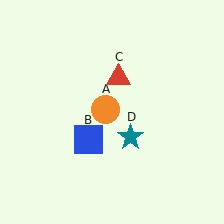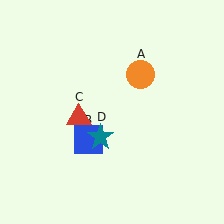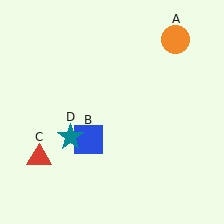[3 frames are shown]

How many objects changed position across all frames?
3 objects changed position: orange circle (object A), red triangle (object C), teal star (object D).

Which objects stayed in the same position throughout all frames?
Blue square (object B) remained stationary.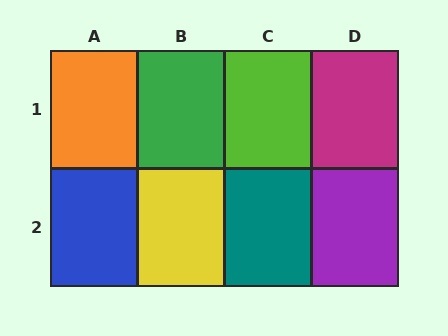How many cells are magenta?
1 cell is magenta.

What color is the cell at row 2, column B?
Yellow.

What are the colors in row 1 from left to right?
Orange, green, lime, magenta.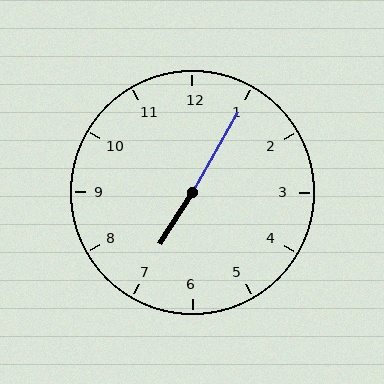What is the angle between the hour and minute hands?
Approximately 178 degrees.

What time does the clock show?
7:05.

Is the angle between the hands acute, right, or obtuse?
It is obtuse.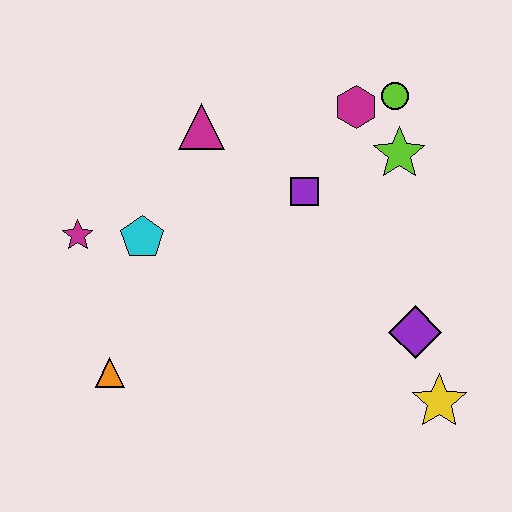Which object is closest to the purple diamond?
The yellow star is closest to the purple diamond.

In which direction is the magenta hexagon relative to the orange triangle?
The magenta hexagon is above the orange triangle.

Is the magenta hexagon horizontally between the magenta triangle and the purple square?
No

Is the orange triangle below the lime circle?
Yes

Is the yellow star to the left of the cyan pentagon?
No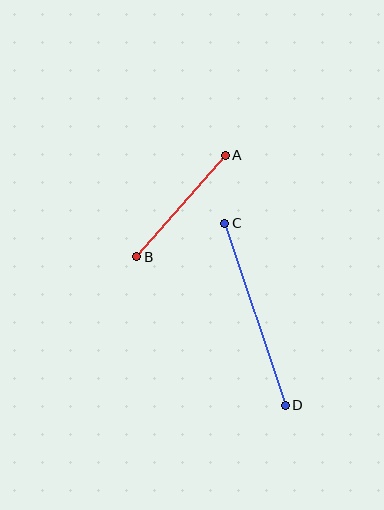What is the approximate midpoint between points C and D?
The midpoint is at approximately (255, 314) pixels.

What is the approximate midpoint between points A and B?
The midpoint is at approximately (181, 206) pixels.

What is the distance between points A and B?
The distance is approximately 135 pixels.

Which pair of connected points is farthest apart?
Points C and D are farthest apart.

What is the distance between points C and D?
The distance is approximately 191 pixels.